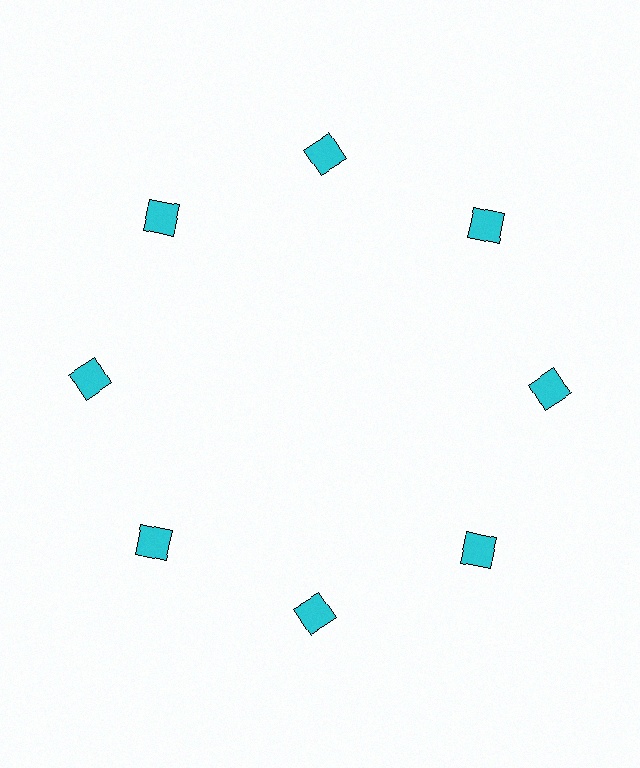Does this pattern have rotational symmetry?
Yes, this pattern has 8-fold rotational symmetry. It looks the same after rotating 45 degrees around the center.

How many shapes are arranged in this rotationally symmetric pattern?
There are 8 shapes, arranged in 8 groups of 1.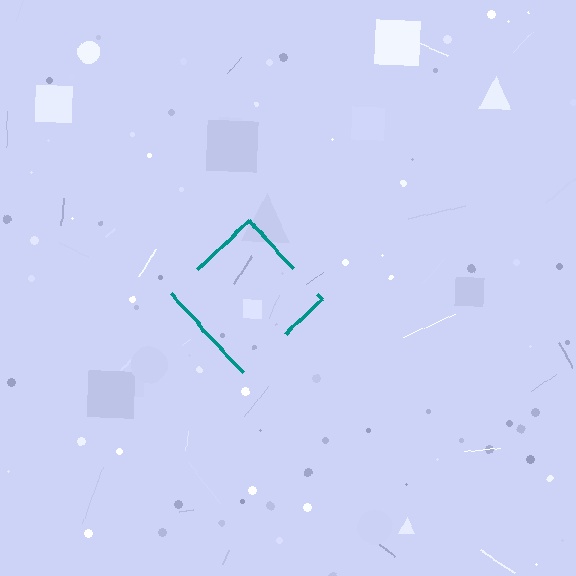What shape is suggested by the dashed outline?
The dashed outline suggests a diamond.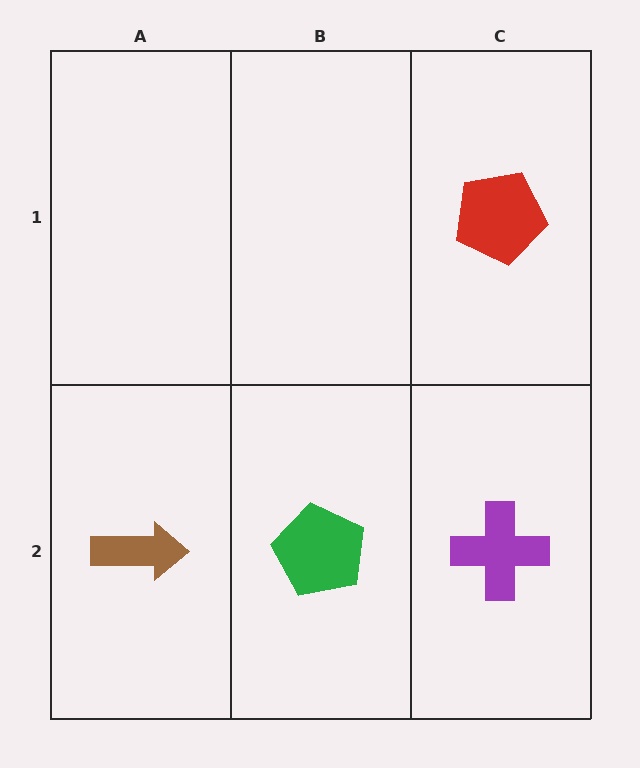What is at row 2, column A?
A brown arrow.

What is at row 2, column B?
A green pentagon.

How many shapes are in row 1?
1 shape.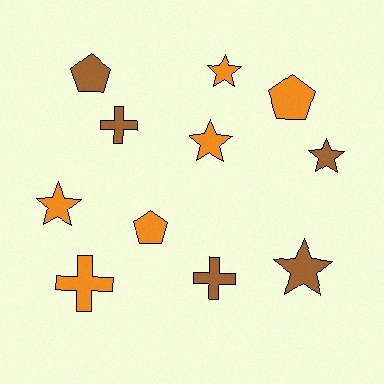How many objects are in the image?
There are 11 objects.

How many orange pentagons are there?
There are 2 orange pentagons.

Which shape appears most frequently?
Star, with 5 objects.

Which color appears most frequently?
Orange, with 6 objects.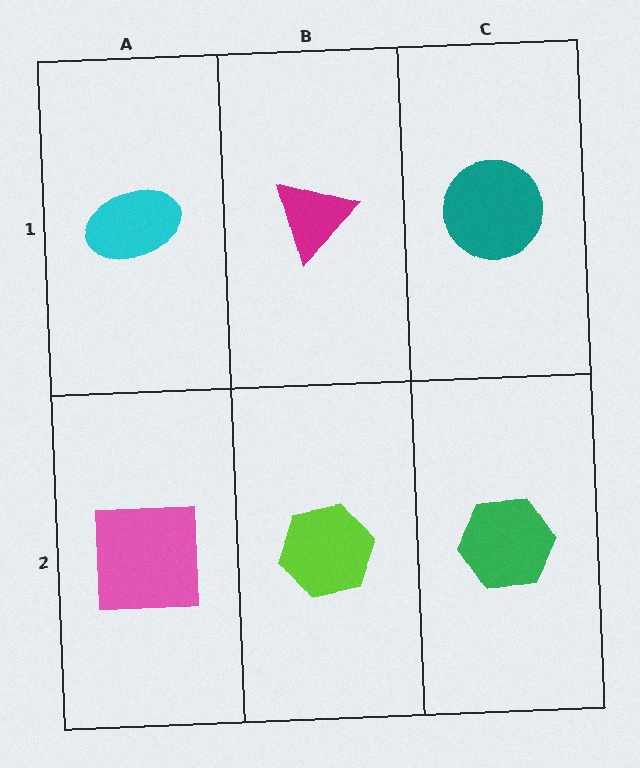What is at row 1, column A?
A cyan ellipse.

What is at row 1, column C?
A teal circle.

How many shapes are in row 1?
3 shapes.